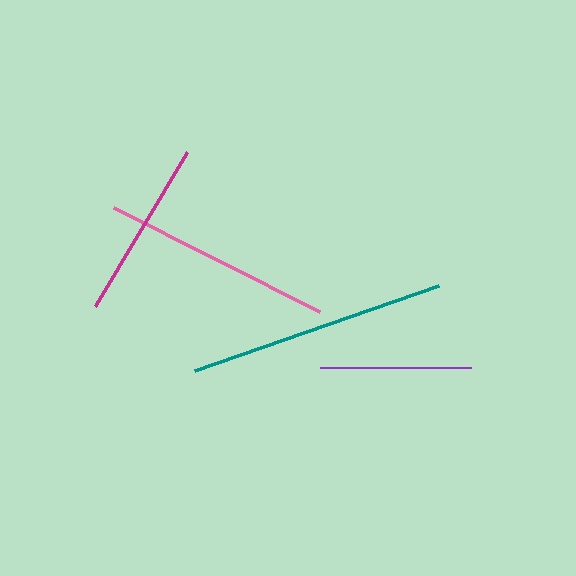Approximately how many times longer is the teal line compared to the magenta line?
The teal line is approximately 1.4 times the length of the magenta line.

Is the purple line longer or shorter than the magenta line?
The magenta line is longer than the purple line.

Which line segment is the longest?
The teal line is the longest at approximately 259 pixels.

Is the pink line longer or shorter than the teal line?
The teal line is longer than the pink line.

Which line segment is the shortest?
The purple line is the shortest at approximately 151 pixels.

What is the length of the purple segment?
The purple segment is approximately 151 pixels long.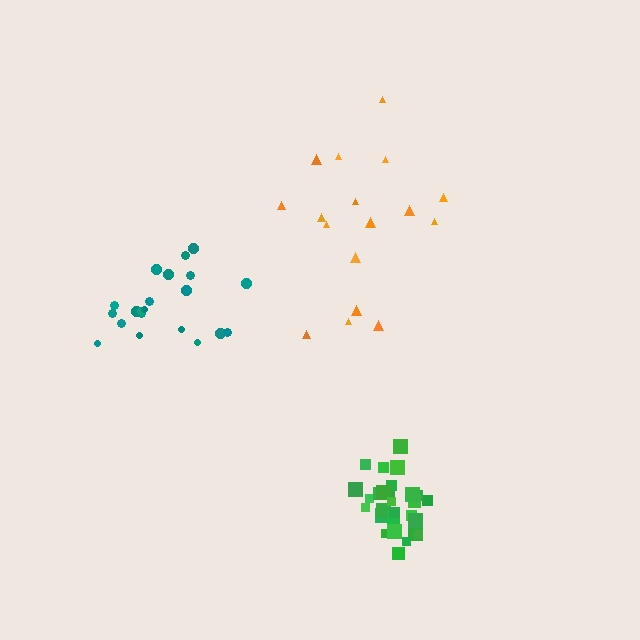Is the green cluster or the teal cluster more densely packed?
Green.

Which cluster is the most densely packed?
Green.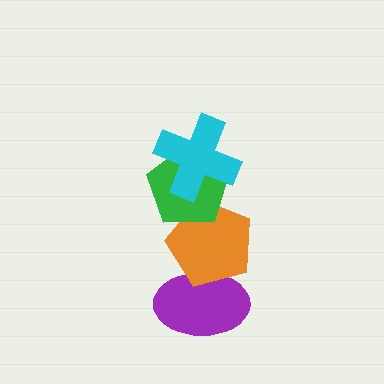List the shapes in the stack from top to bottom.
From top to bottom: the cyan cross, the green pentagon, the orange pentagon, the purple ellipse.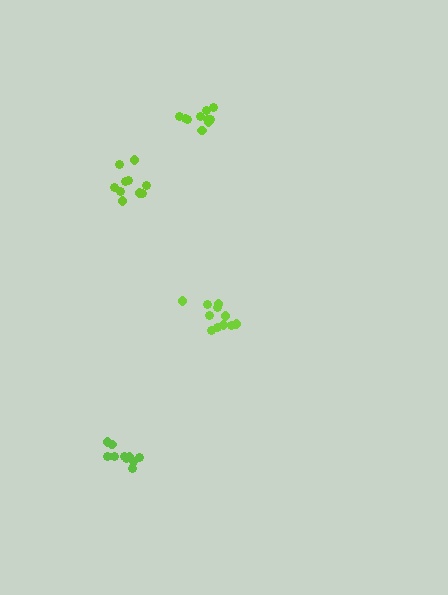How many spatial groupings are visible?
There are 4 spatial groupings.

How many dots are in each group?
Group 1: 10 dots, Group 2: 10 dots, Group 3: 11 dots, Group 4: 10 dots (41 total).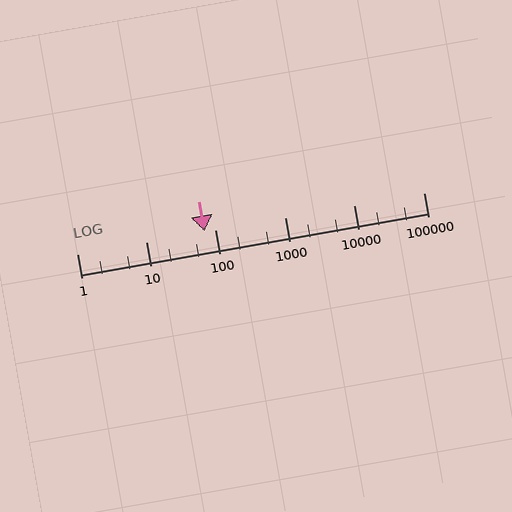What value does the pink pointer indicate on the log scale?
The pointer indicates approximately 70.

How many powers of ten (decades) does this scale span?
The scale spans 5 decades, from 1 to 100000.